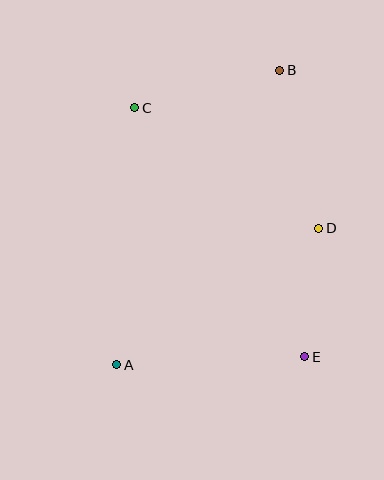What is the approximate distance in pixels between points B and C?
The distance between B and C is approximately 150 pixels.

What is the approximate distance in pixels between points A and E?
The distance between A and E is approximately 188 pixels.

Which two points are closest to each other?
Points D and E are closest to each other.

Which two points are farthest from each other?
Points A and B are farthest from each other.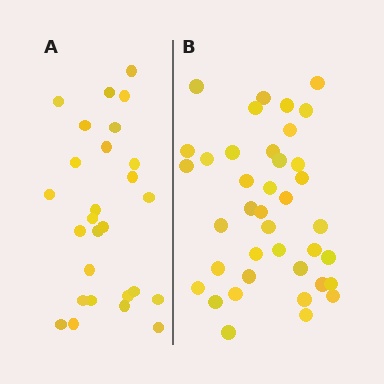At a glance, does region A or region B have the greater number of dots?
Region B (the right region) has more dots.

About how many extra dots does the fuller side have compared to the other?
Region B has roughly 12 or so more dots than region A.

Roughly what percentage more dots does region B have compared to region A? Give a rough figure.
About 45% more.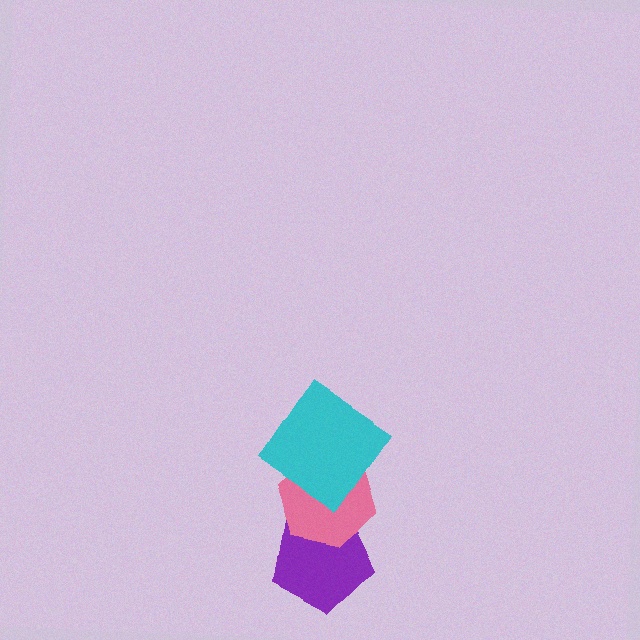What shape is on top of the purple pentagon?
The pink hexagon is on top of the purple pentagon.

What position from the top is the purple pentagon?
The purple pentagon is 3rd from the top.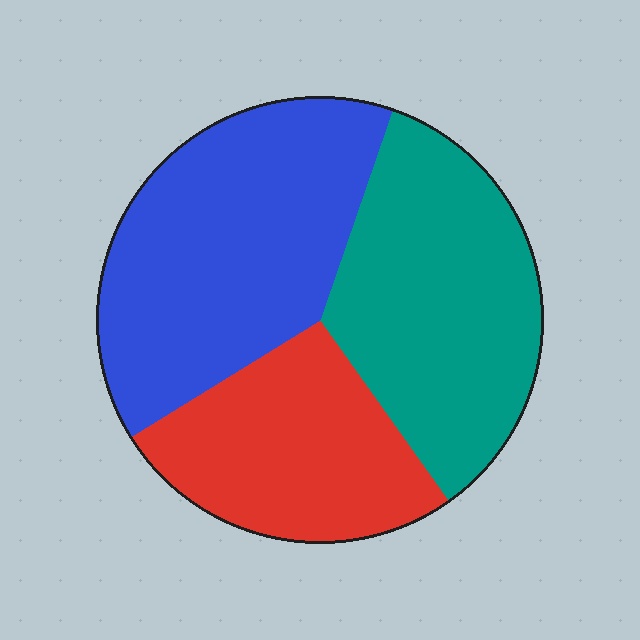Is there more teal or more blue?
Blue.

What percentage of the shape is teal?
Teal covers 35% of the shape.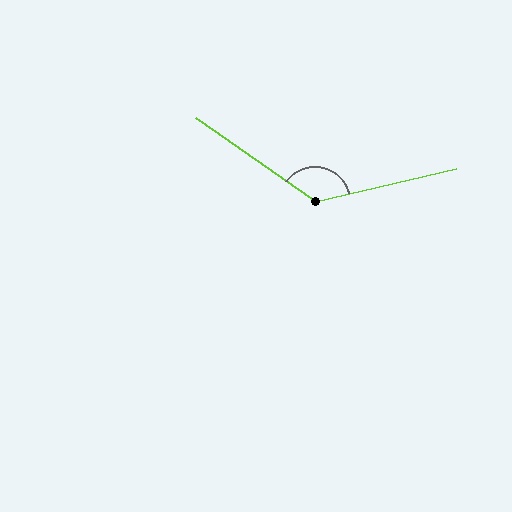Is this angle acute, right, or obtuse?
It is obtuse.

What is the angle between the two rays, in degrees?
Approximately 132 degrees.